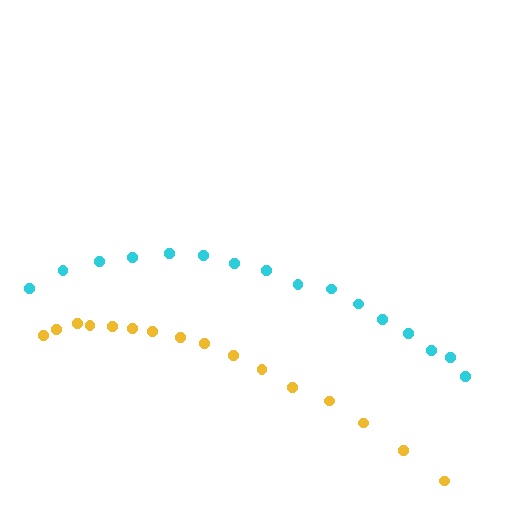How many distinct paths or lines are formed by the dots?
There are 2 distinct paths.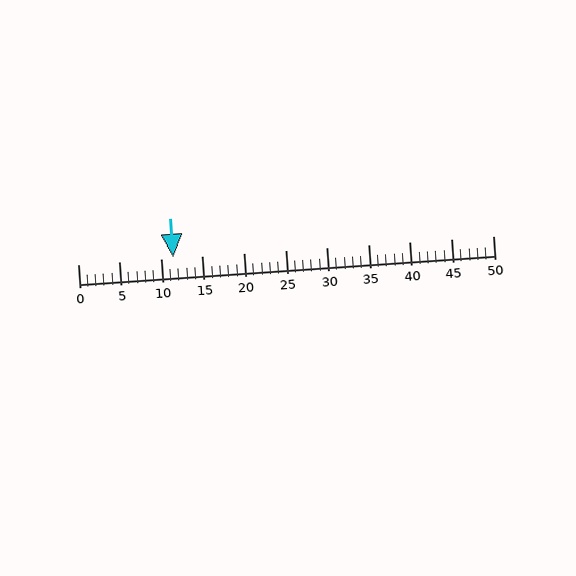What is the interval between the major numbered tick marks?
The major tick marks are spaced 5 units apart.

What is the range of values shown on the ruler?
The ruler shows values from 0 to 50.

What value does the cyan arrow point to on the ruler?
The cyan arrow points to approximately 12.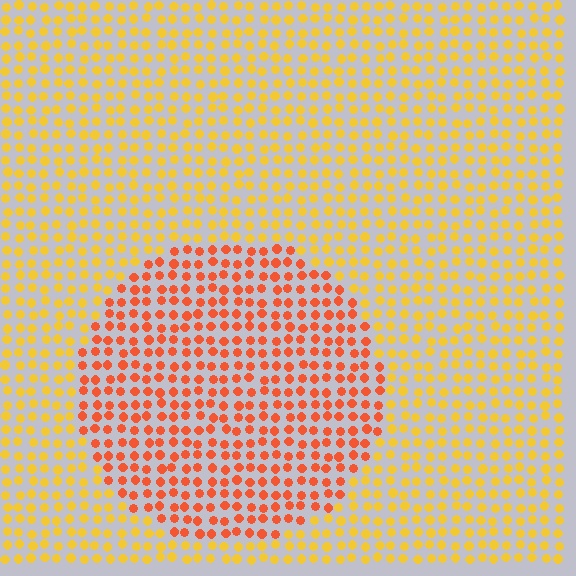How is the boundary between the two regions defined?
The boundary is defined purely by a slight shift in hue (about 36 degrees). Spacing, size, and orientation are identical on both sides.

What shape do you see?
I see a circle.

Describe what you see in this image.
The image is filled with small yellow elements in a uniform arrangement. A circle-shaped region is visible where the elements are tinted to a slightly different hue, forming a subtle color boundary.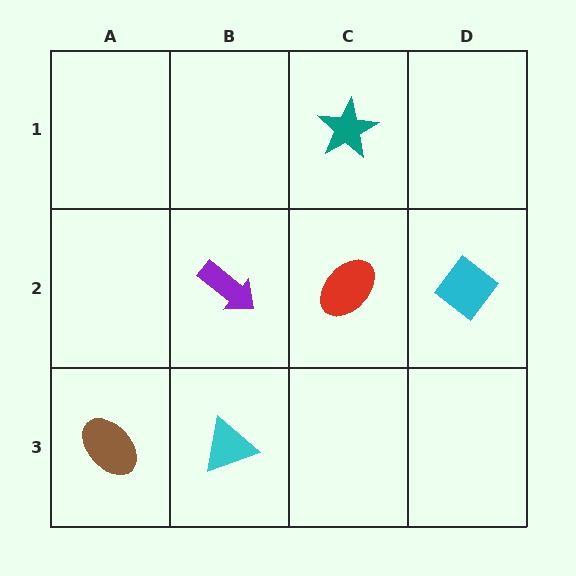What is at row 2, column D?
A cyan diamond.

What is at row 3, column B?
A cyan triangle.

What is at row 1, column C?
A teal star.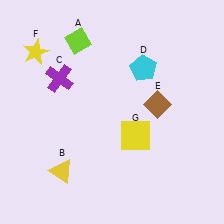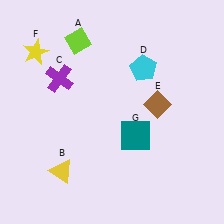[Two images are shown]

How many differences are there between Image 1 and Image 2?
There is 1 difference between the two images.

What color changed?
The square (G) changed from yellow in Image 1 to teal in Image 2.